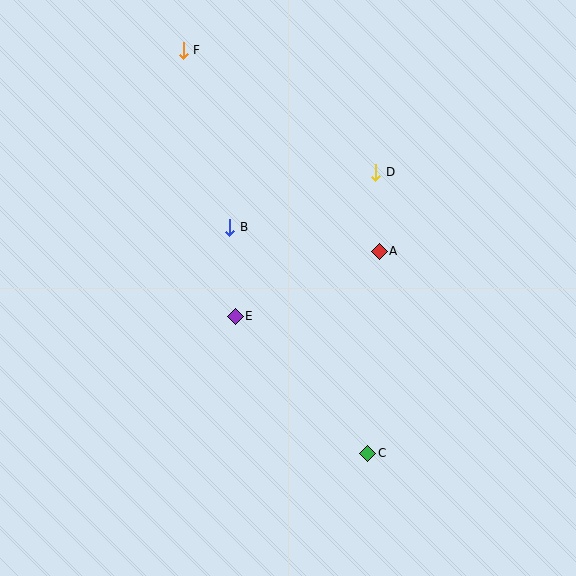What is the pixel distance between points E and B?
The distance between E and B is 89 pixels.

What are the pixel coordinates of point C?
Point C is at (368, 453).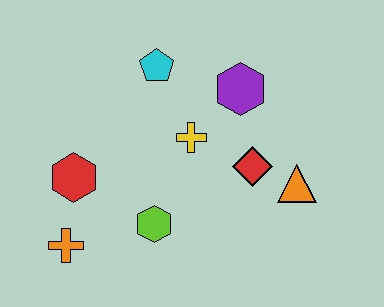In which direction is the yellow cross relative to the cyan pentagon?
The yellow cross is below the cyan pentagon.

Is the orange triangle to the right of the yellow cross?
Yes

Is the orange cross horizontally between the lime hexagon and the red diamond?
No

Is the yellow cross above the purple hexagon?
No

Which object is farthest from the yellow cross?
The orange cross is farthest from the yellow cross.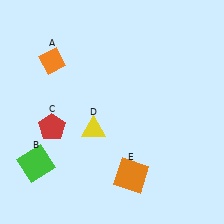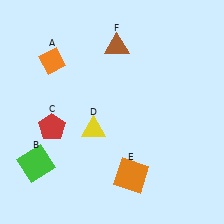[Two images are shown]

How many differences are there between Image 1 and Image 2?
There is 1 difference between the two images.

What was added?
A brown triangle (F) was added in Image 2.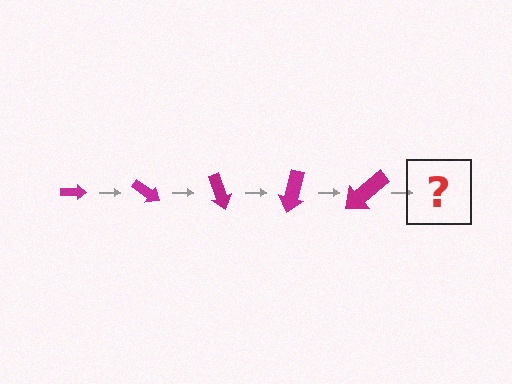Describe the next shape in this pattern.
It should be an arrow, larger than the previous one and rotated 175 degrees from the start.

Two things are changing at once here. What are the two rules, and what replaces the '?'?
The two rules are that the arrow grows larger each step and it rotates 35 degrees each step. The '?' should be an arrow, larger than the previous one and rotated 175 degrees from the start.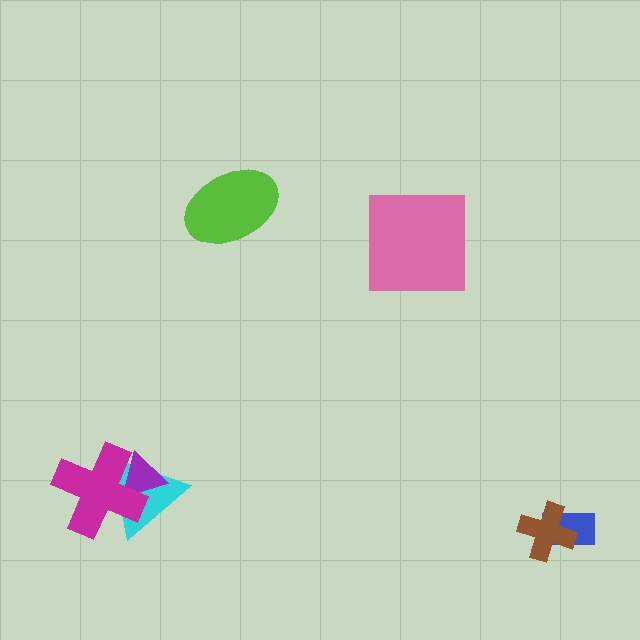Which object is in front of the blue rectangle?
The brown cross is in front of the blue rectangle.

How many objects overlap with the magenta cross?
2 objects overlap with the magenta cross.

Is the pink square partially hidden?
No, no other shape covers it.